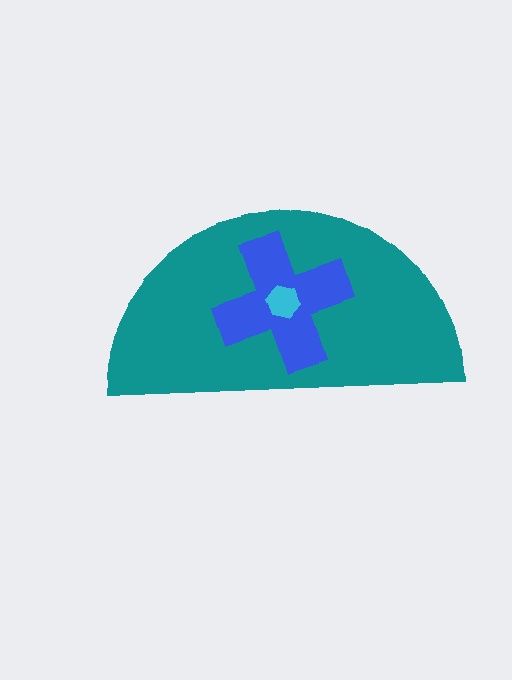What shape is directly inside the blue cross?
The cyan hexagon.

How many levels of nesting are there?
3.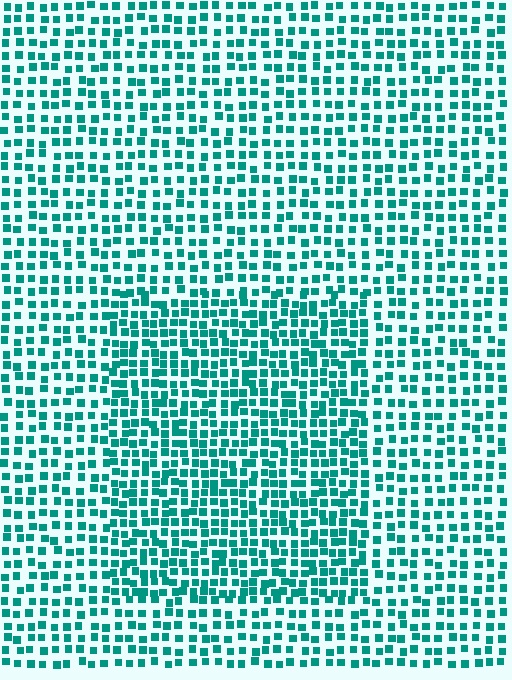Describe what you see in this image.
The image contains small teal elements arranged at two different densities. A rectangle-shaped region is visible where the elements are more densely packed than the surrounding area.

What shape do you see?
I see a rectangle.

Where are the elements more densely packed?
The elements are more densely packed inside the rectangle boundary.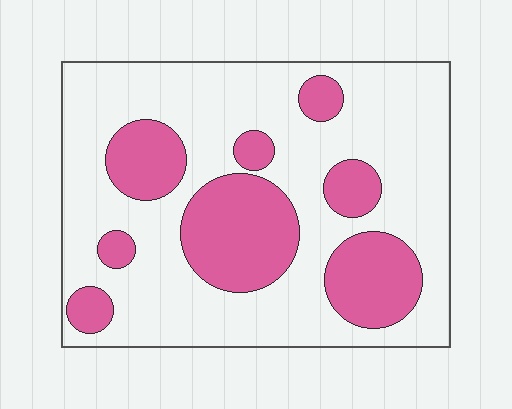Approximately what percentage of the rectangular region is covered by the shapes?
Approximately 30%.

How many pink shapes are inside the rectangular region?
8.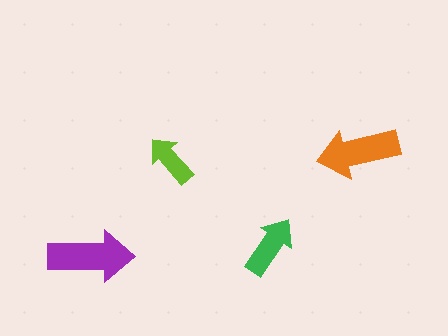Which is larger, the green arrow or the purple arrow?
The purple one.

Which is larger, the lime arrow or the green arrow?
The green one.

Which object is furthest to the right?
The orange arrow is rightmost.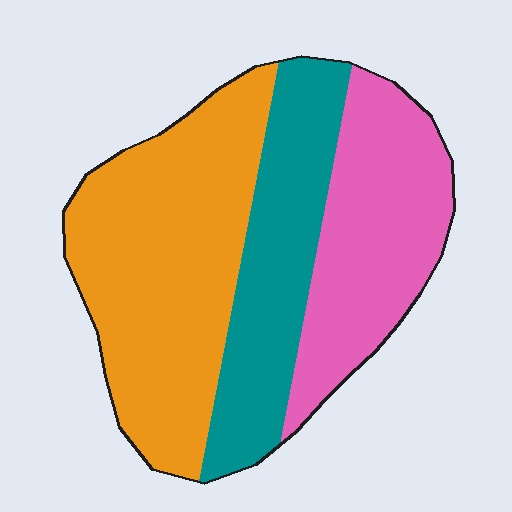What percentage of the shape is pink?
Pink covers around 30% of the shape.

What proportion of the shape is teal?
Teal takes up about one quarter (1/4) of the shape.